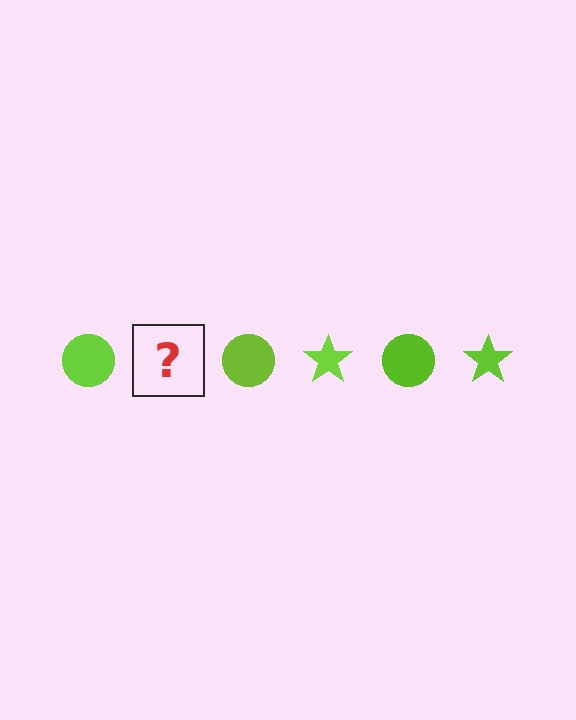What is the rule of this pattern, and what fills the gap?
The rule is that the pattern cycles through circle, star shapes in lime. The gap should be filled with a lime star.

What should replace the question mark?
The question mark should be replaced with a lime star.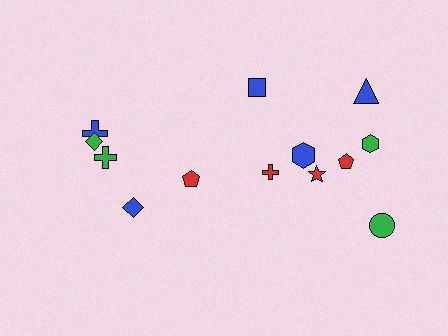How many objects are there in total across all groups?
There are 13 objects.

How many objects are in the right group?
There are 8 objects.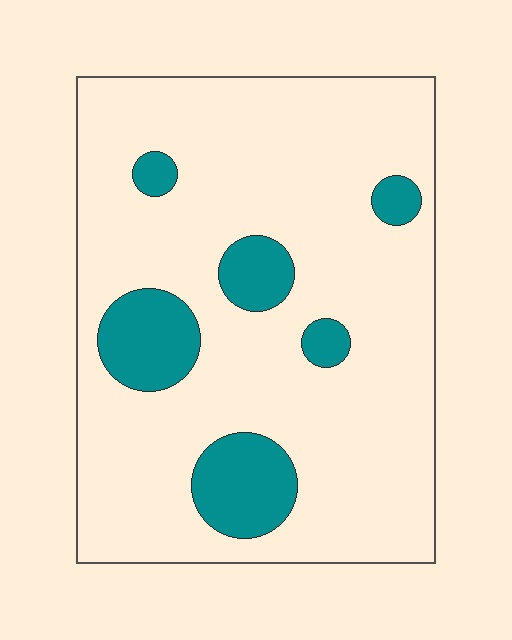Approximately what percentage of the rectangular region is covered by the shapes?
Approximately 15%.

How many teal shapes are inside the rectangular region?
6.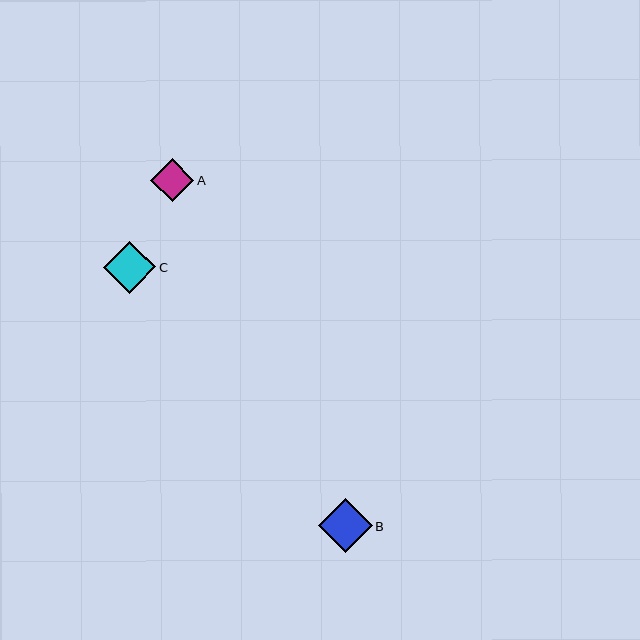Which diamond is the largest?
Diamond B is the largest with a size of approximately 53 pixels.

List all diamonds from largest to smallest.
From largest to smallest: B, C, A.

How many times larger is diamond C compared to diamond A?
Diamond C is approximately 1.2 times the size of diamond A.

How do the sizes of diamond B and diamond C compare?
Diamond B and diamond C are approximately the same size.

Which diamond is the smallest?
Diamond A is the smallest with a size of approximately 44 pixels.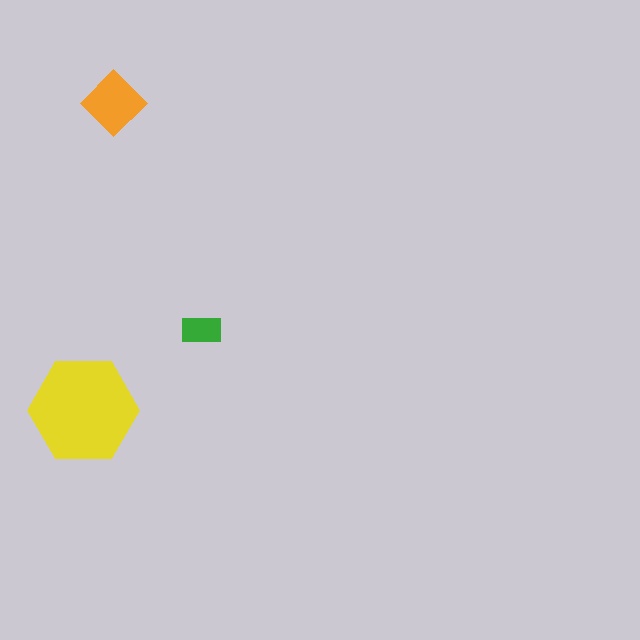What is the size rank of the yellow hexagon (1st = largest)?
1st.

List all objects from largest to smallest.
The yellow hexagon, the orange diamond, the green rectangle.